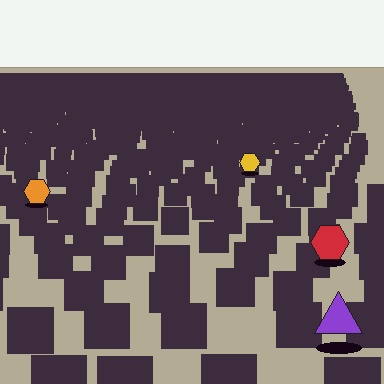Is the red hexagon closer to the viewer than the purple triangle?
No. The purple triangle is closer — you can tell from the texture gradient: the ground texture is coarser near it.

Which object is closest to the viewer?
The purple triangle is closest. The texture marks near it are larger and more spread out.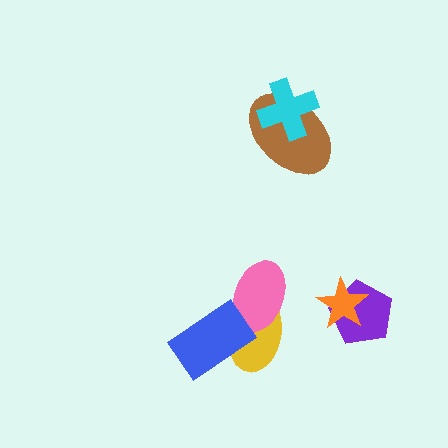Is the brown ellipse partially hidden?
Yes, it is partially covered by another shape.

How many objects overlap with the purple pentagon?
1 object overlaps with the purple pentagon.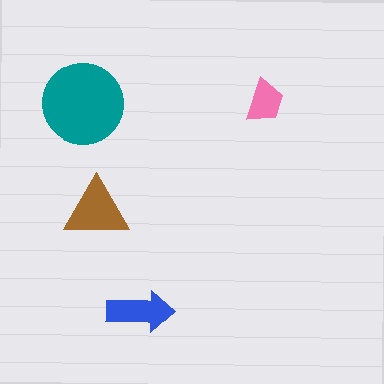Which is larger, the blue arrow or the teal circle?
The teal circle.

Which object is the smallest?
The pink trapezoid.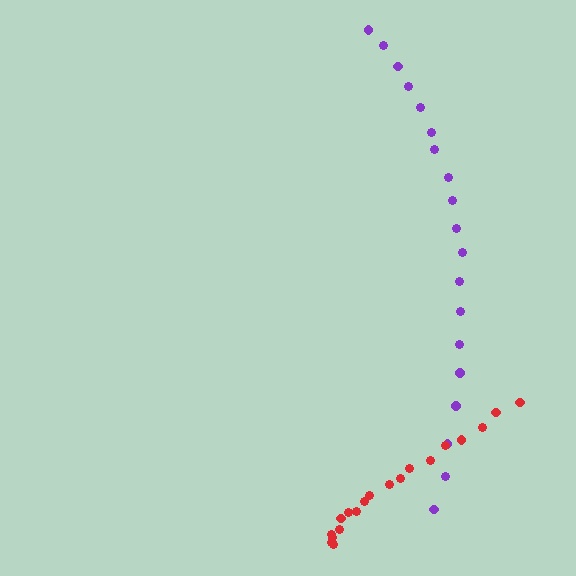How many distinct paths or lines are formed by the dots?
There are 2 distinct paths.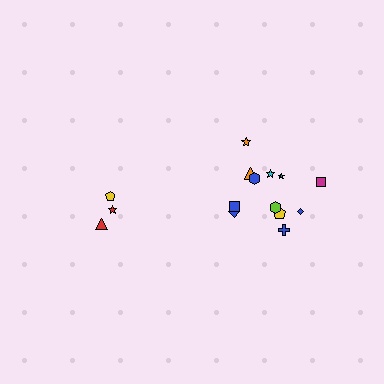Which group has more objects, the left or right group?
The right group.